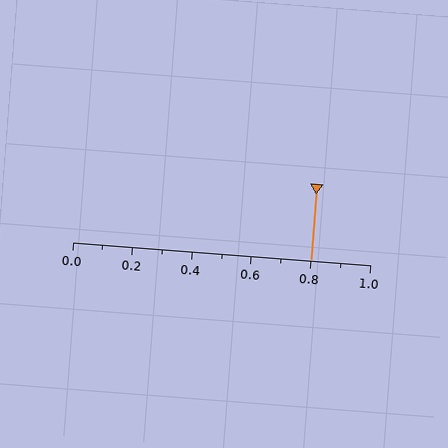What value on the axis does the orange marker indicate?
The marker indicates approximately 0.8.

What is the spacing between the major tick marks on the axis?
The major ticks are spaced 0.2 apart.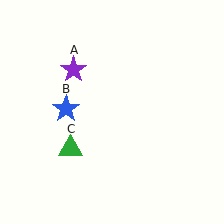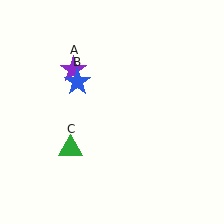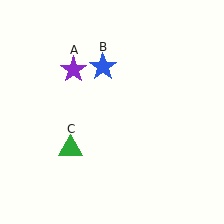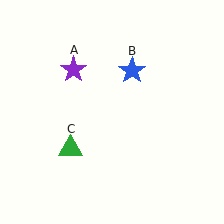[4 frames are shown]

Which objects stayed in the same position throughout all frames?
Purple star (object A) and green triangle (object C) remained stationary.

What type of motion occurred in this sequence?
The blue star (object B) rotated clockwise around the center of the scene.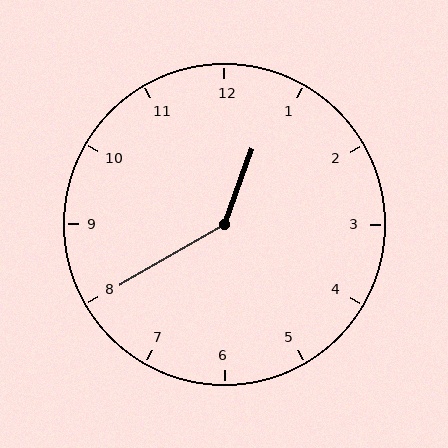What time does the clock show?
12:40.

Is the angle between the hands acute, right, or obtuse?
It is obtuse.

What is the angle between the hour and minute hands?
Approximately 140 degrees.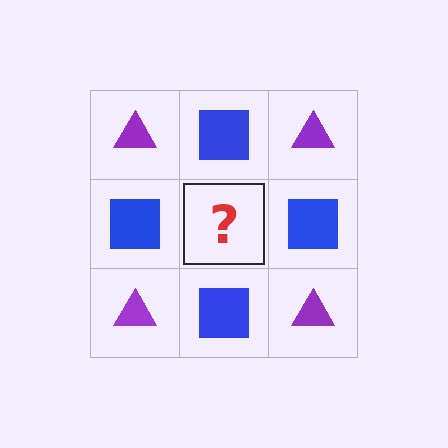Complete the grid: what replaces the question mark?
The question mark should be replaced with a purple triangle.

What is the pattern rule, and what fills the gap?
The rule is that it alternates purple triangle and blue square in a checkerboard pattern. The gap should be filled with a purple triangle.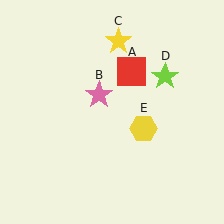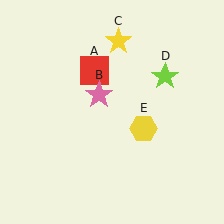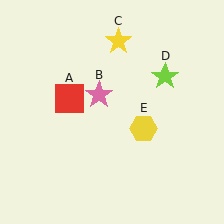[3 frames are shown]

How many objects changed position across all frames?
1 object changed position: red square (object A).